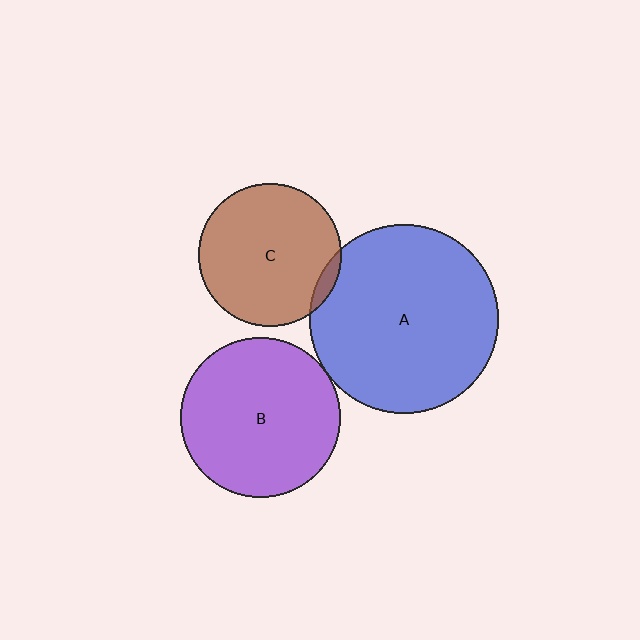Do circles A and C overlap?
Yes.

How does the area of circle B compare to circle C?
Approximately 1.2 times.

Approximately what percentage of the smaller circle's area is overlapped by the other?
Approximately 5%.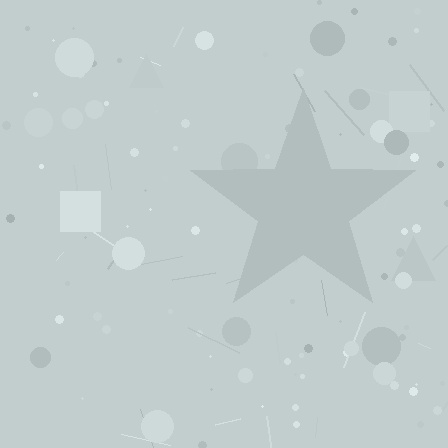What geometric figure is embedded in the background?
A star is embedded in the background.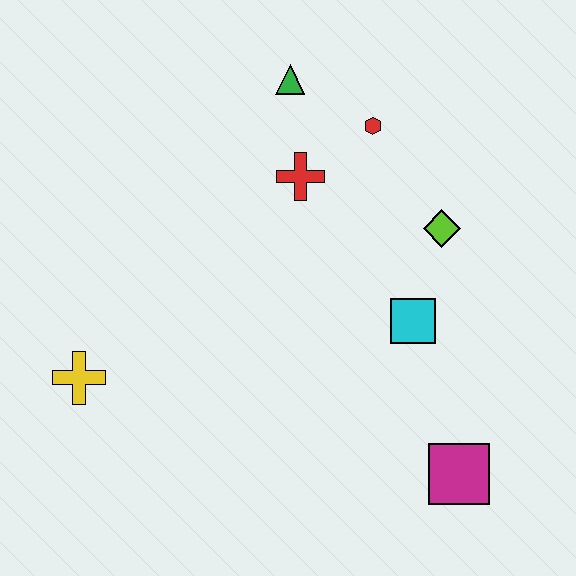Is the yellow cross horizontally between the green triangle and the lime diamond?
No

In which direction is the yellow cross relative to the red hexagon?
The yellow cross is to the left of the red hexagon.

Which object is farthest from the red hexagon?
The yellow cross is farthest from the red hexagon.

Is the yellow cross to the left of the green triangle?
Yes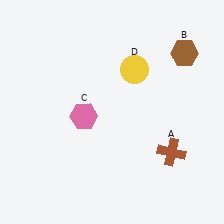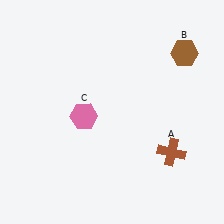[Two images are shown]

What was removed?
The yellow circle (D) was removed in Image 2.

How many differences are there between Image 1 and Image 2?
There is 1 difference between the two images.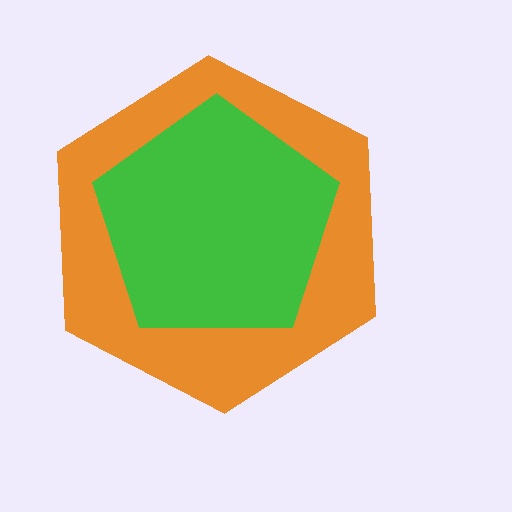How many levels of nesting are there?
2.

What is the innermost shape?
The green pentagon.